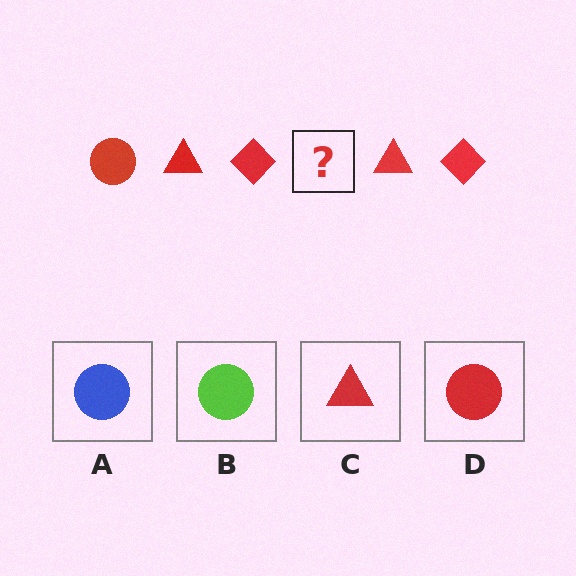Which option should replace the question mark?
Option D.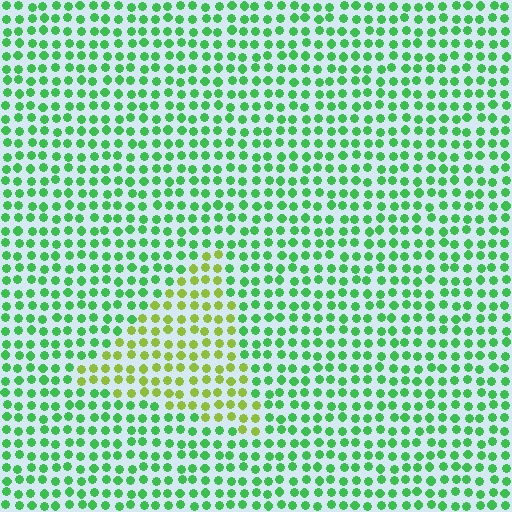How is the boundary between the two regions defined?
The boundary is defined purely by a slight shift in hue (about 46 degrees). Spacing, size, and orientation are identical on both sides.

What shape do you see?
I see a triangle.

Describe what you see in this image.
The image is filled with small green elements in a uniform arrangement. A triangle-shaped region is visible where the elements are tinted to a slightly different hue, forming a subtle color boundary.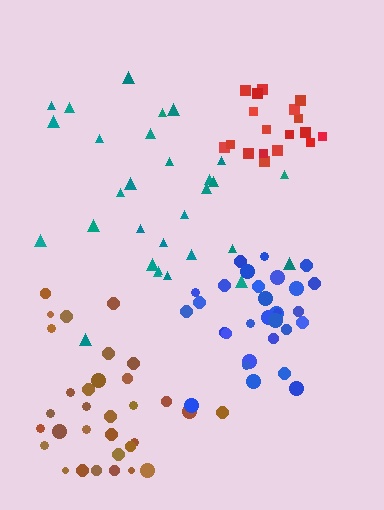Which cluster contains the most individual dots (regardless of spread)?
Brown (32).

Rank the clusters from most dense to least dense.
blue, red, brown, teal.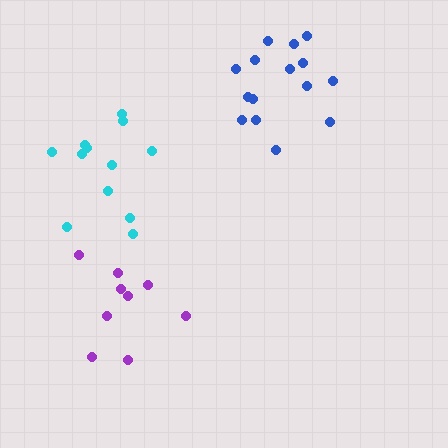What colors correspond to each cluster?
The clusters are colored: blue, purple, cyan.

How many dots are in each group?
Group 1: 15 dots, Group 2: 9 dots, Group 3: 12 dots (36 total).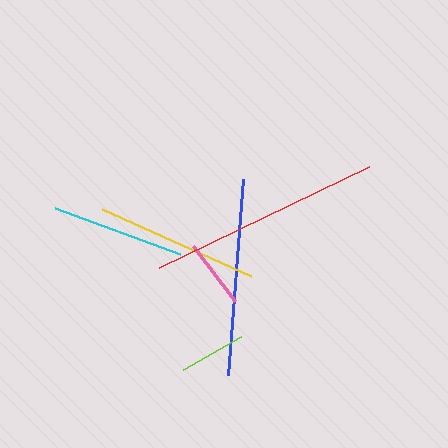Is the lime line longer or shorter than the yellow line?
The yellow line is longer than the lime line.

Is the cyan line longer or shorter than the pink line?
The cyan line is longer than the pink line.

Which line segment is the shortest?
The lime line is the shortest at approximately 67 pixels.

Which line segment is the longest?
The red line is the longest at approximately 232 pixels.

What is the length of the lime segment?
The lime segment is approximately 67 pixels long.